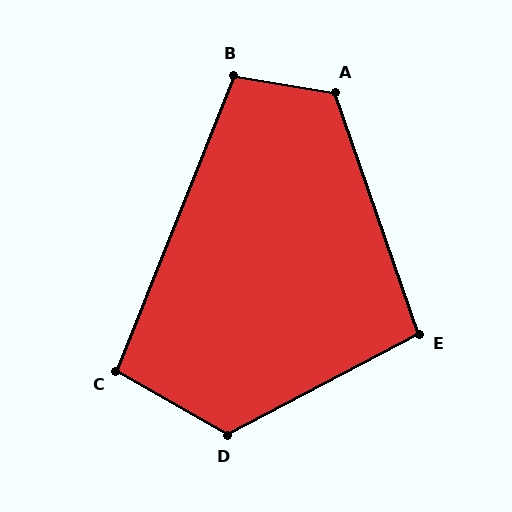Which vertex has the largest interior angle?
D, at approximately 123 degrees.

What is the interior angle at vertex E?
Approximately 98 degrees (obtuse).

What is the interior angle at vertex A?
Approximately 119 degrees (obtuse).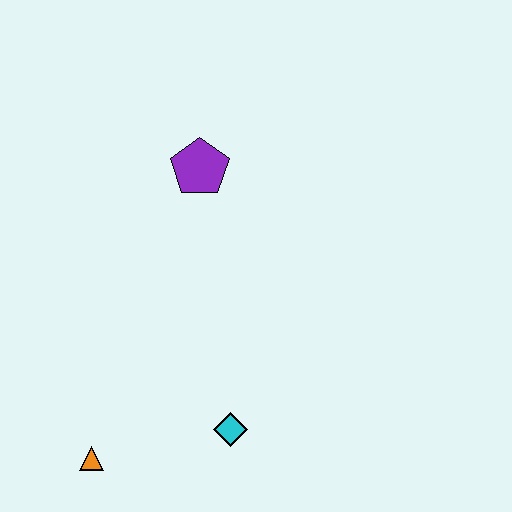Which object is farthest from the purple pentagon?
The orange triangle is farthest from the purple pentagon.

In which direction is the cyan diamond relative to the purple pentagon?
The cyan diamond is below the purple pentagon.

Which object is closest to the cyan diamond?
The orange triangle is closest to the cyan diamond.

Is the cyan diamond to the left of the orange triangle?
No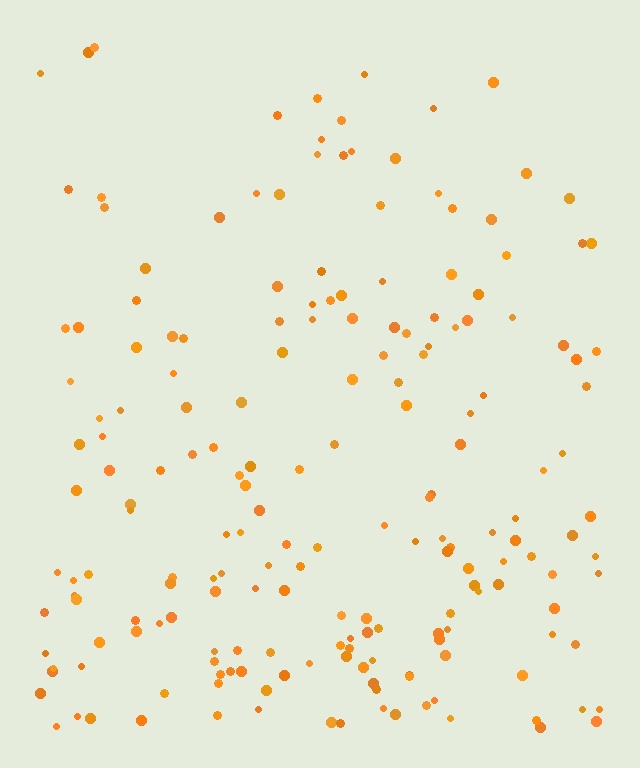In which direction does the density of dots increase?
From top to bottom, with the bottom side densest.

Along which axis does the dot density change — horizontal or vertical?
Vertical.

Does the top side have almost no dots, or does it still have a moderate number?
Still a moderate number, just noticeably fewer than the bottom.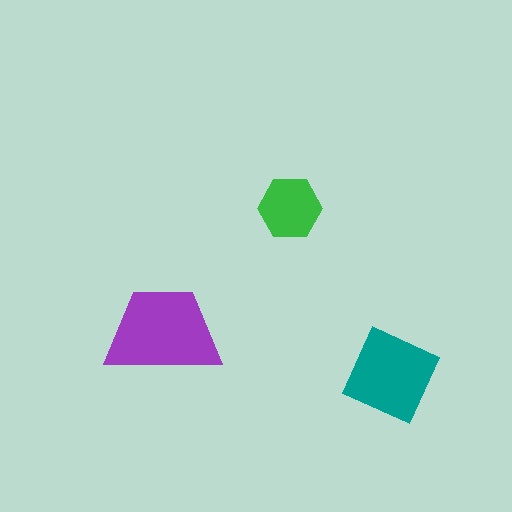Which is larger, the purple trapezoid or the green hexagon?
The purple trapezoid.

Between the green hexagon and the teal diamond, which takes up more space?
The teal diamond.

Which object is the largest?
The purple trapezoid.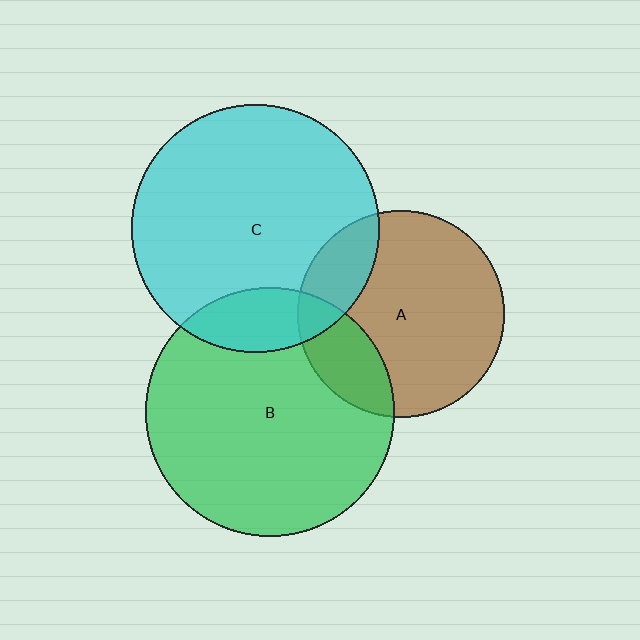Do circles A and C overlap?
Yes.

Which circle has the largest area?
Circle B (green).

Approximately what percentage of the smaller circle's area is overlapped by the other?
Approximately 20%.